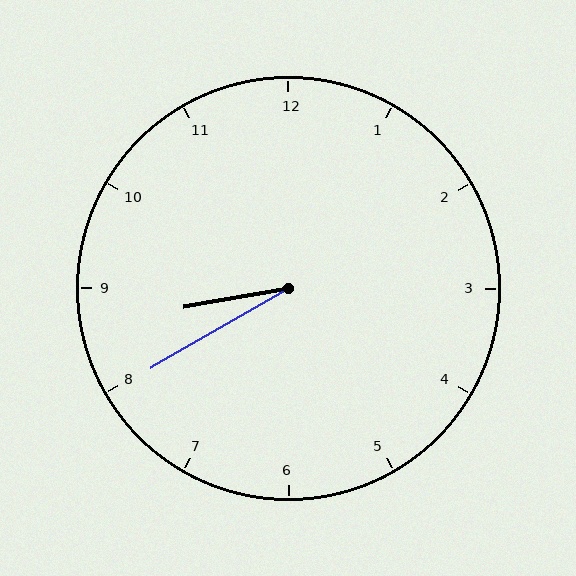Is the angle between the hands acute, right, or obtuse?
It is acute.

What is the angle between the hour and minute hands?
Approximately 20 degrees.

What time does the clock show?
8:40.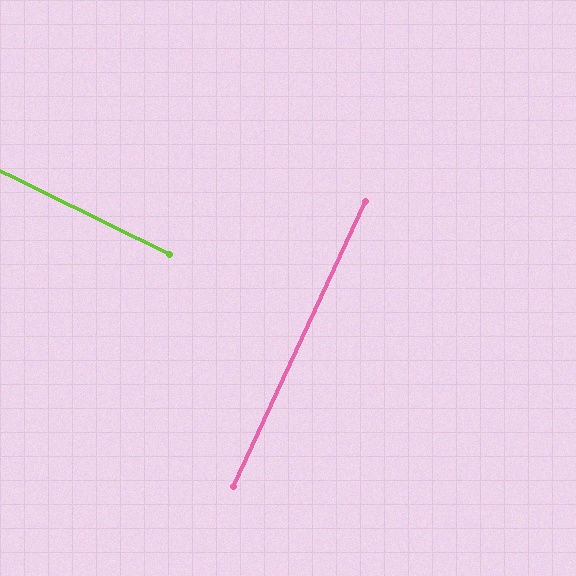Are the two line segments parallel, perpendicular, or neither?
Perpendicular — they meet at approximately 89°.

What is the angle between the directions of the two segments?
Approximately 89 degrees.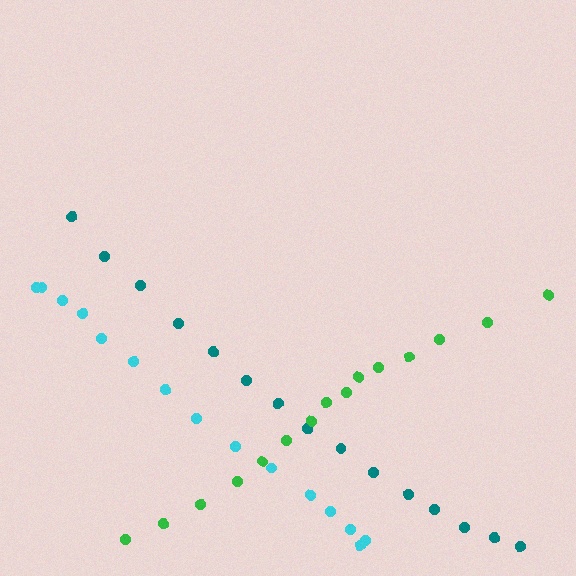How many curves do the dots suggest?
There are 3 distinct paths.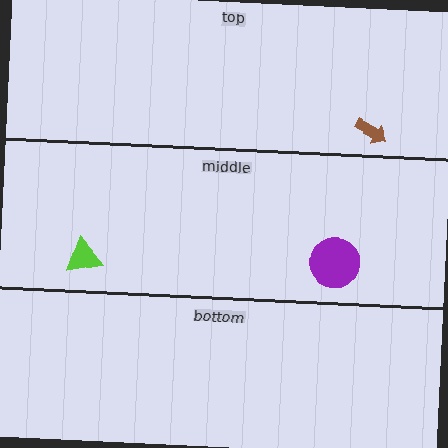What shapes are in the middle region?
The lime triangle, the purple circle.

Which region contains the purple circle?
The middle region.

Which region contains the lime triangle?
The middle region.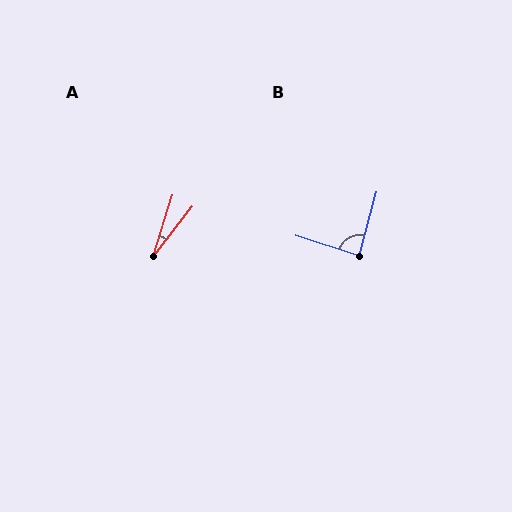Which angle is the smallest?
A, at approximately 21 degrees.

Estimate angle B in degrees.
Approximately 87 degrees.